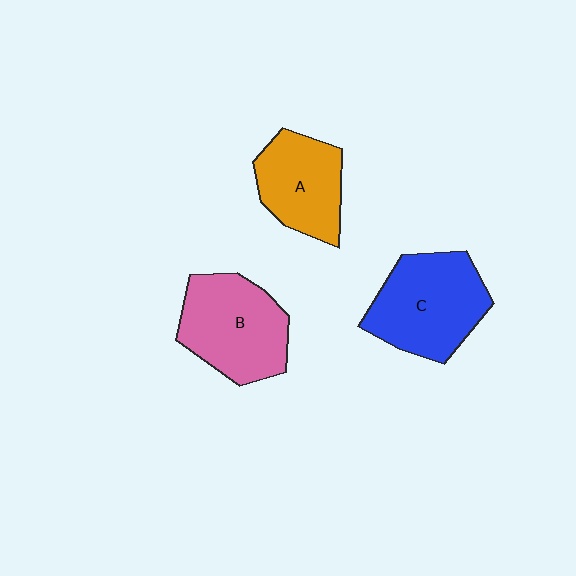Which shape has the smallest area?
Shape A (orange).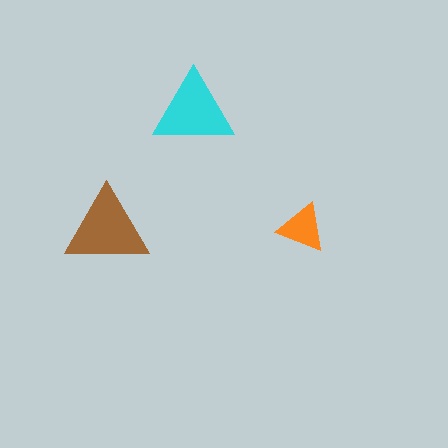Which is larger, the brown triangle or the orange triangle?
The brown one.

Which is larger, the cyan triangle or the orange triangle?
The cyan one.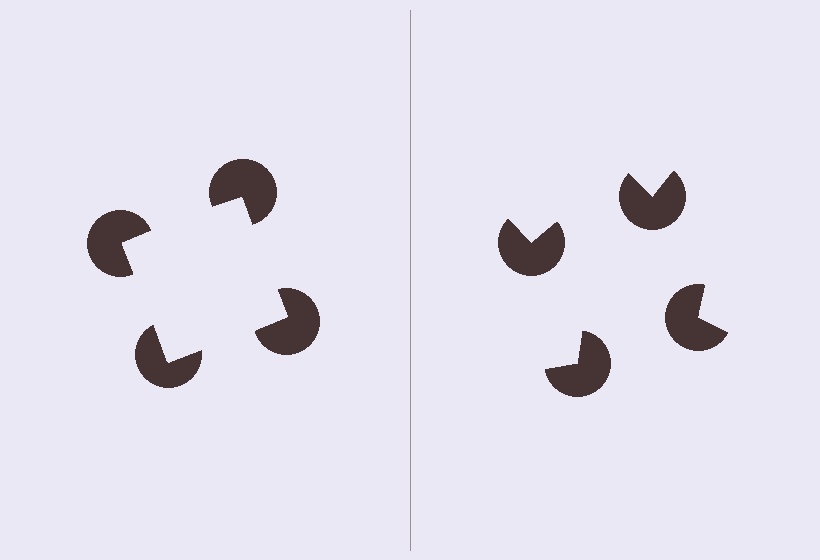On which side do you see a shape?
An illusory square appears on the left side. On the right side the wedge cuts are rotated, so no coherent shape forms.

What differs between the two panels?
The pac-man discs are positioned identically on both sides; only the wedge orientations differ. On the left they align to a square; on the right they are misaligned.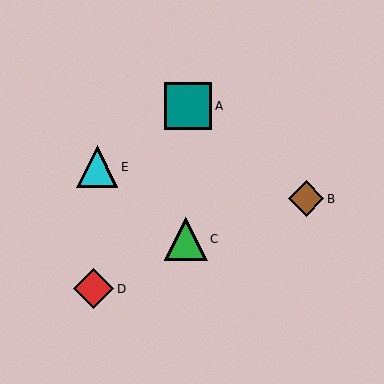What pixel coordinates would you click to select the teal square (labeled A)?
Click at (188, 106) to select the teal square A.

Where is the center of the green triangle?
The center of the green triangle is at (186, 239).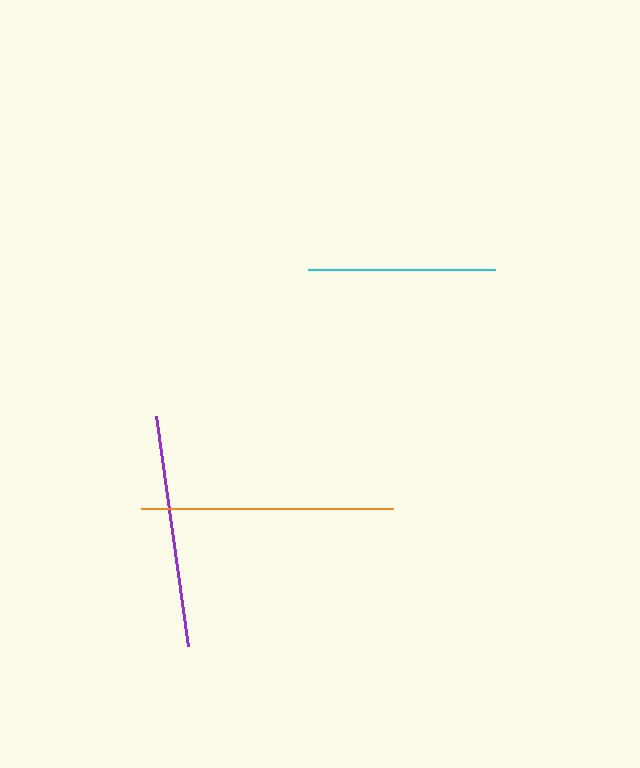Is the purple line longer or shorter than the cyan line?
The purple line is longer than the cyan line.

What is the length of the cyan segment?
The cyan segment is approximately 187 pixels long.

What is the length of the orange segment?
The orange segment is approximately 252 pixels long.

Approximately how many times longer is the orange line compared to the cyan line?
The orange line is approximately 1.4 times the length of the cyan line.